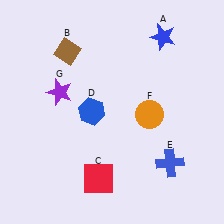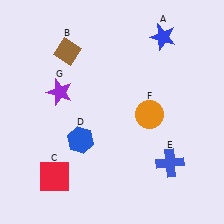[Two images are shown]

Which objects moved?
The objects that moved are: the red square (C), the blue hexagon (D).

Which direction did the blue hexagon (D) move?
The blue hexagon (D) moved down.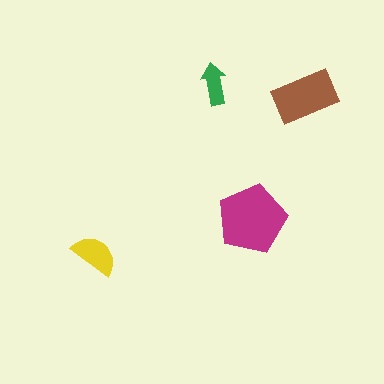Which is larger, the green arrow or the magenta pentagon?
The magenta pentagon.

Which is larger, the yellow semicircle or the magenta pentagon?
The magenta pentagon.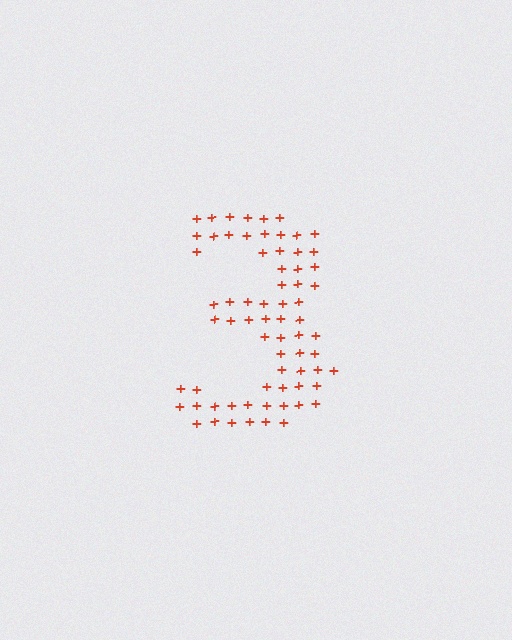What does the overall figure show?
The overall figure shows the digit 3.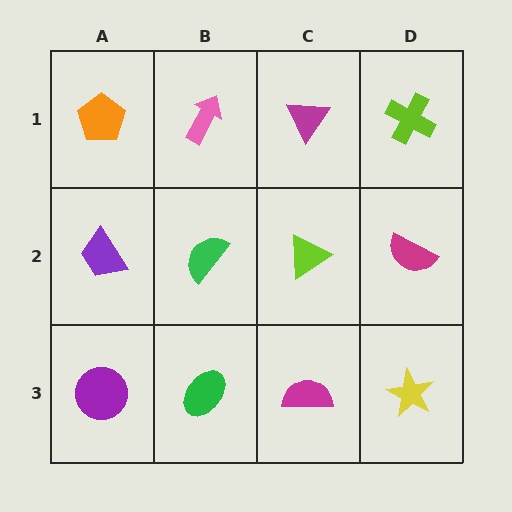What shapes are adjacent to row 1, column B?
A green semicircle (row 2, column B), an orange pentagon (row 1, column A), a magenta triangle (row 1, column C).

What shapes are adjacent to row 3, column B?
A green semicircle (row 2, column B), a purple circle (row 3, column A), a magenta semicircle (row 3, column C).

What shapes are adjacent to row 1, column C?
A lime triangle (row 2, column C), a pink arrow (row 1, column B), a lime cross (row 1, column D).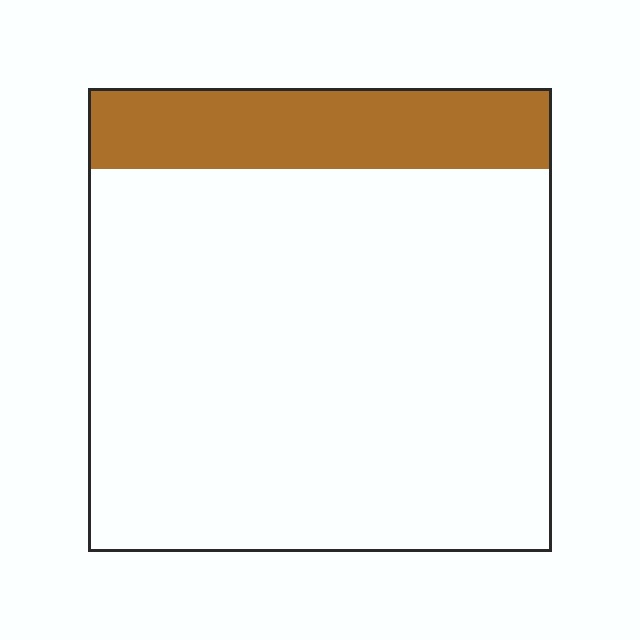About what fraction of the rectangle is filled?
About one sixth (1/6).